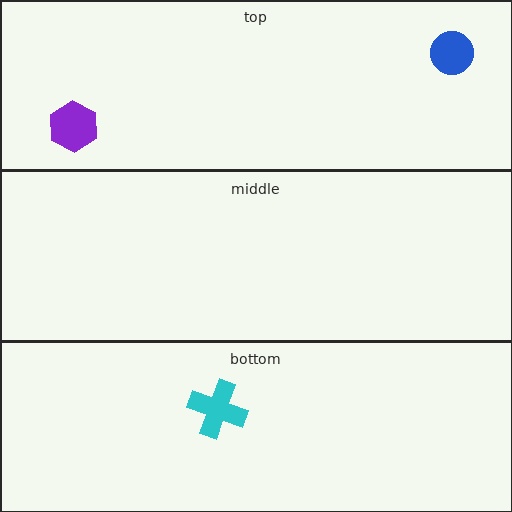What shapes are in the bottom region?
The cyan cross.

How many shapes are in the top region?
2.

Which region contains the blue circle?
The top region.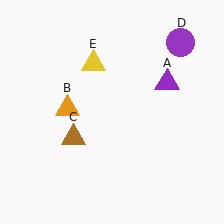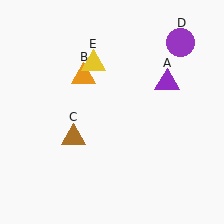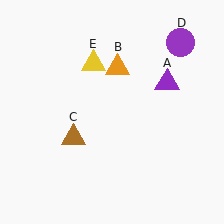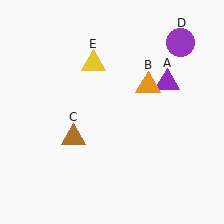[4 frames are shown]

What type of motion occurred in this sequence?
The orange triangle (object B) rotated clockwise around the center of the scene.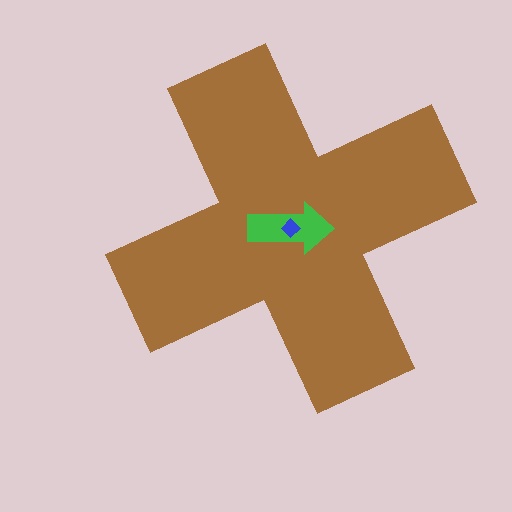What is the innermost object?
The blue diamond.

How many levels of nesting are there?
3.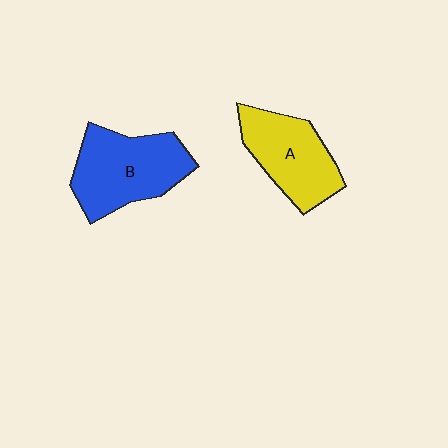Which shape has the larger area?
Shape B (blue).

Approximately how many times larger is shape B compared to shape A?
Approximately 1.2 times.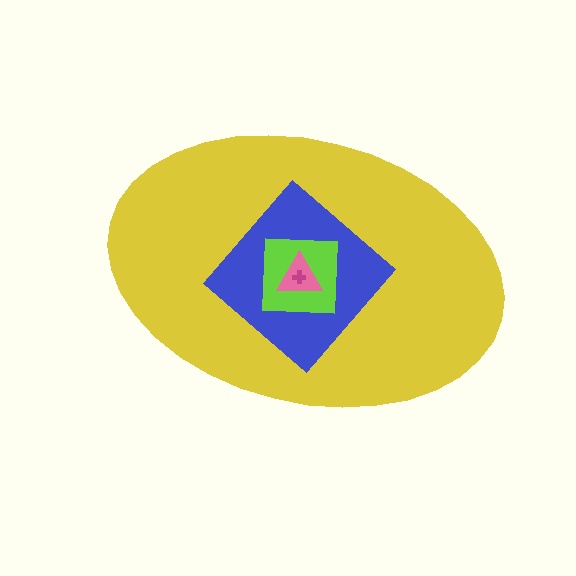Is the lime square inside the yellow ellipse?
Yes.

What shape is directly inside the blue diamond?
The lime square.